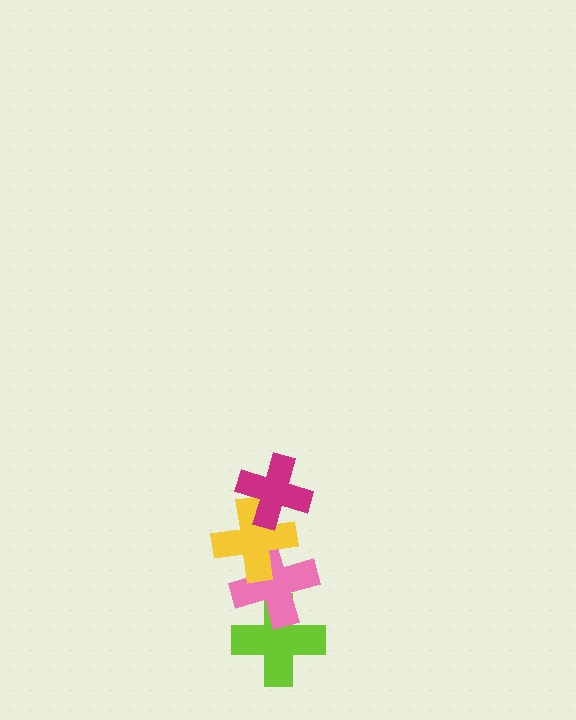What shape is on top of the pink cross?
The yellow cross is on top of the pink cross.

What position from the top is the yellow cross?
The yellow cross is 2nd from the top.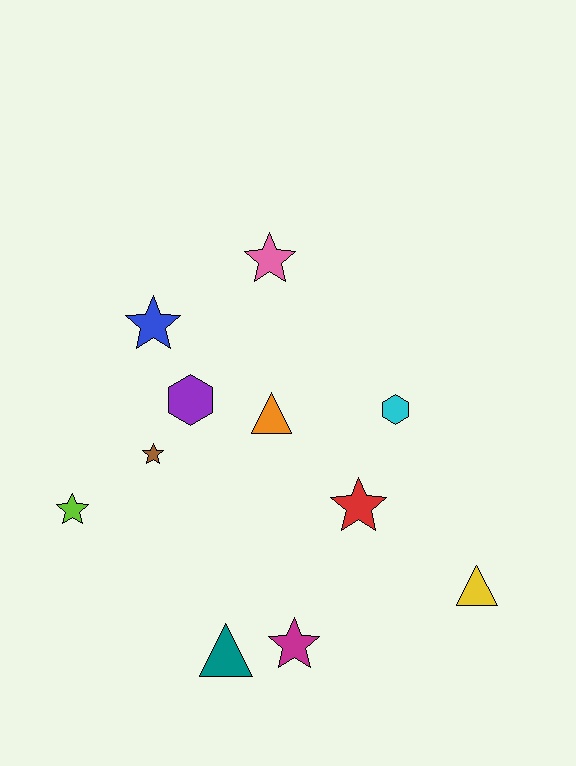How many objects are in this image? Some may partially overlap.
There are 11 objects.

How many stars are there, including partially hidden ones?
There are 6 stars.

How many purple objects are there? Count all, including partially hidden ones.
There is 1 purple object.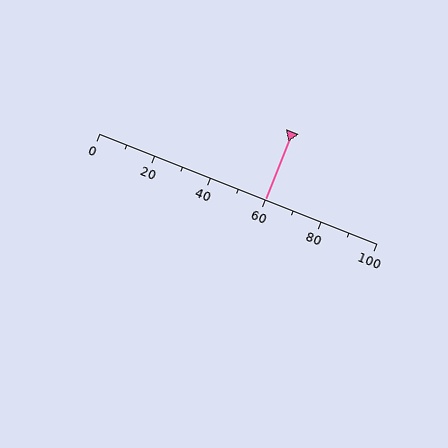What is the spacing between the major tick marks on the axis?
The major ticks are spaced 20 apart.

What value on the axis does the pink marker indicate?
The marker indicates approximately 60.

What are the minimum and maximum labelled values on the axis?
The axis runs from 0 to 100.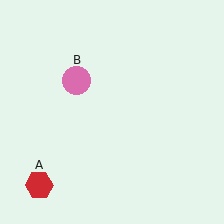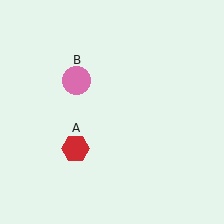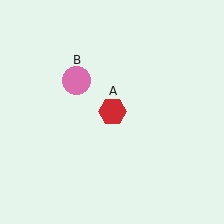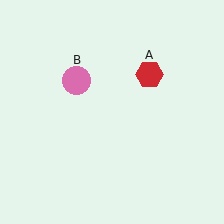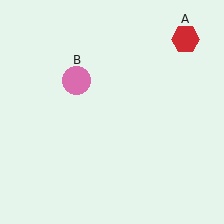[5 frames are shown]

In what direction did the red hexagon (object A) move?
The red hexagon (object A) moved up and to the right.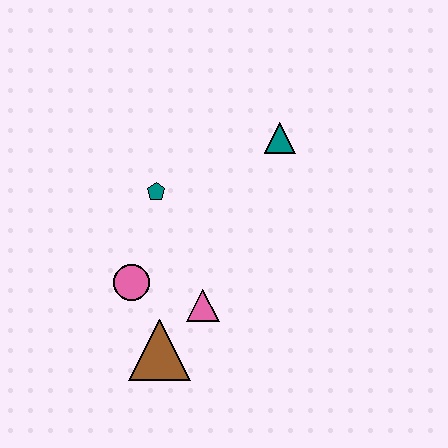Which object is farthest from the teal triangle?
The brown triangle is farthest from the teal triangle.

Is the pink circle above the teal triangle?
No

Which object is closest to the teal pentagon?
The pink circle is closest to the teal pentagon.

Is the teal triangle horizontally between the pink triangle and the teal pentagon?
No